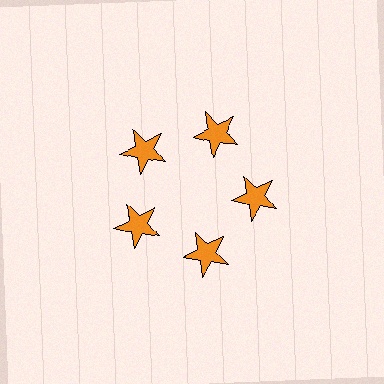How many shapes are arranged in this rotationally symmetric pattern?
There are 5 shapes, arranged in 5 groups of 1.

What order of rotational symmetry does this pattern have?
This pattern has 5-fold rotational symmetry.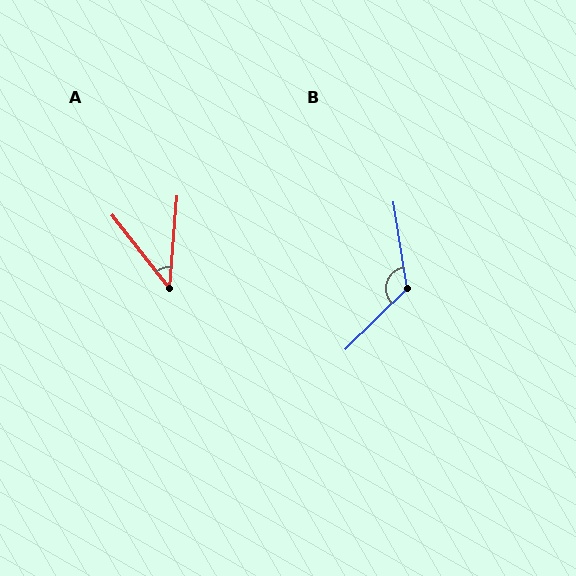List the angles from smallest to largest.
A (43°), B (126°).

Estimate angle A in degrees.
Approximately 43 degrees.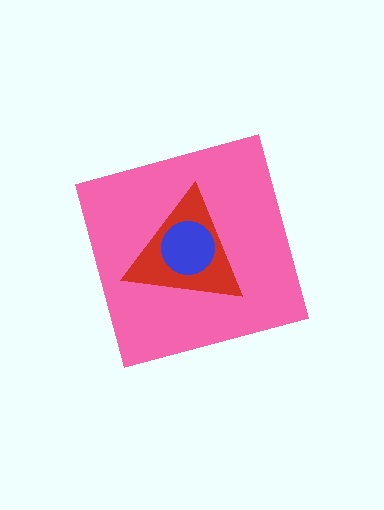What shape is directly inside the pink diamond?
The red triangle.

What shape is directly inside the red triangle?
The blue circle.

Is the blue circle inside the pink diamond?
Yes.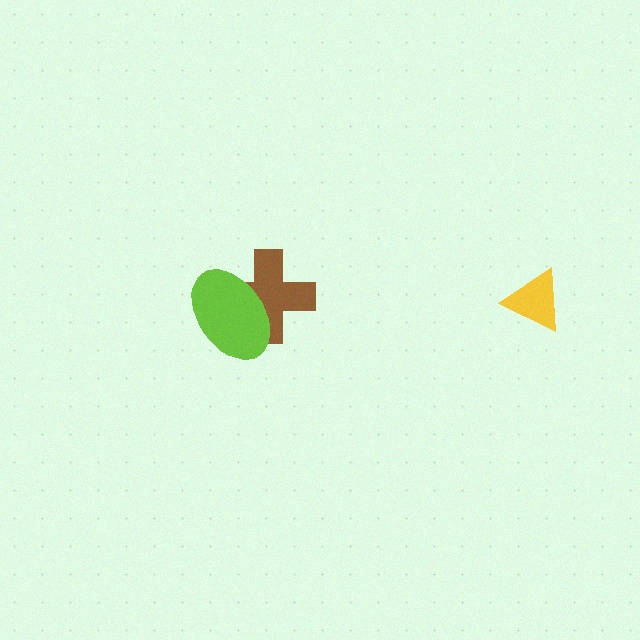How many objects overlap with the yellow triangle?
0 objects overlap with the yellow triangle.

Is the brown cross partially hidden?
Yes, it is partially covered by another shape.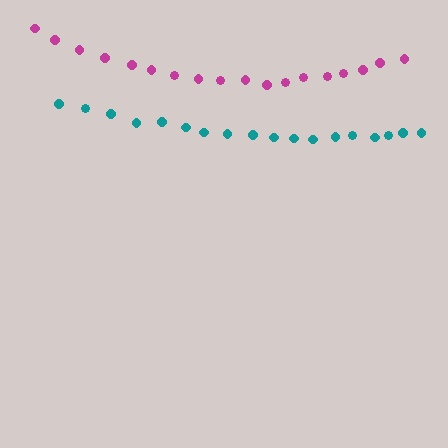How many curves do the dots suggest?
There are 2 distinct paths.